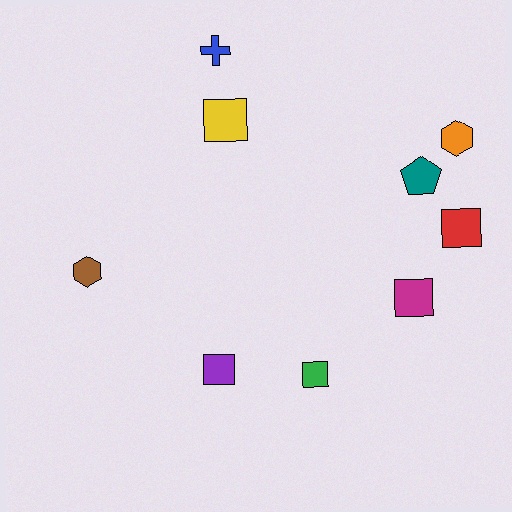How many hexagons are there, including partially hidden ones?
There are 2 hexagons.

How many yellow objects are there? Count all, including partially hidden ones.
There is 1 yellow object.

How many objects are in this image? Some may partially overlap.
There are 9 objects.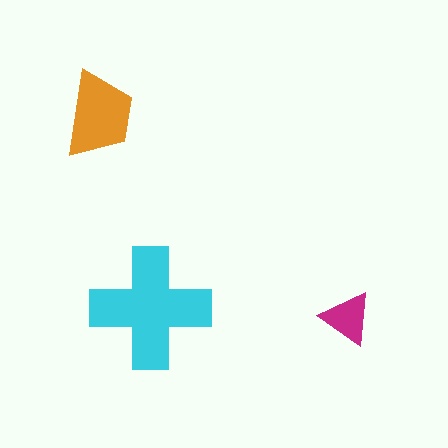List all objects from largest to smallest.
The cyan cross, the orange trapezoid, the magenta triangle.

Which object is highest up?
The orange trapezoid is topmost.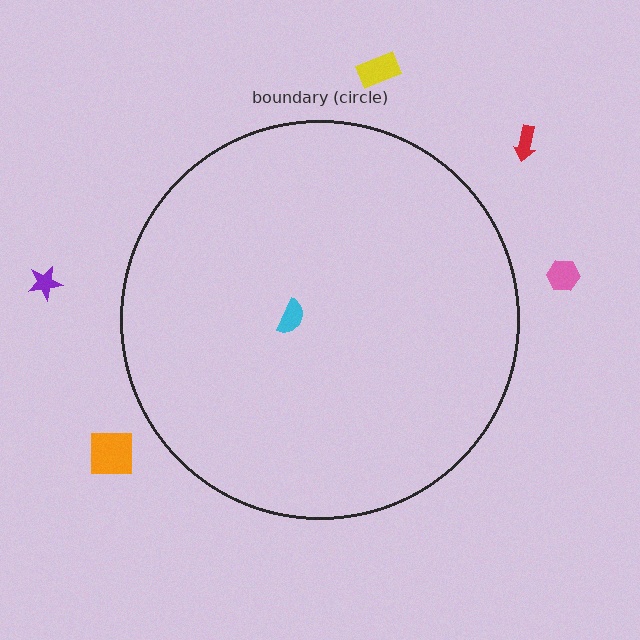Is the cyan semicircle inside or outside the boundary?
Inside.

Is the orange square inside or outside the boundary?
Outside.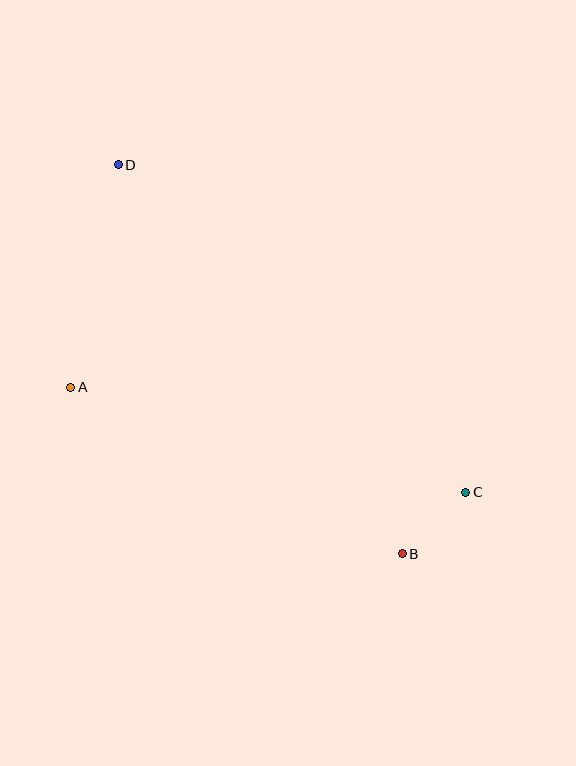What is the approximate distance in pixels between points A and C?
The distance between A and C is approximately 409 pixels.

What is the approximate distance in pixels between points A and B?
The distance between A and B is approximately 371 pixels.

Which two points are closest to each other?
Points B and C are closest to each other.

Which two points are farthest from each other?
Points B and D are farthest from each other.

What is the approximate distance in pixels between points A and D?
The distance between A and D is approximately 227 pixels.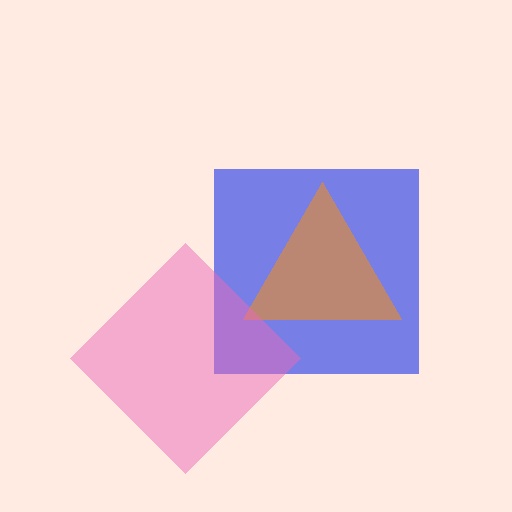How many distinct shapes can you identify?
There are 3 distinct shapes: a blue square, an orange triangle, a pink diamond.